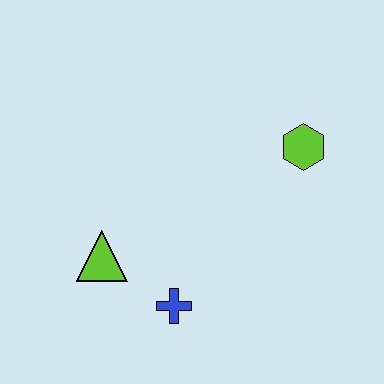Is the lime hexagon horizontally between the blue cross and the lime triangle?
No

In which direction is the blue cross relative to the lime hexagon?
The blue cross is below the lime hexagon.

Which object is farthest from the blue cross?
The lime hexagon is farthest from the blue cross.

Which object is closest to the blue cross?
The lime triangle is closest to the blue cross.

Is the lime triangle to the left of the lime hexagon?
Yes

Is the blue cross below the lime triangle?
Yes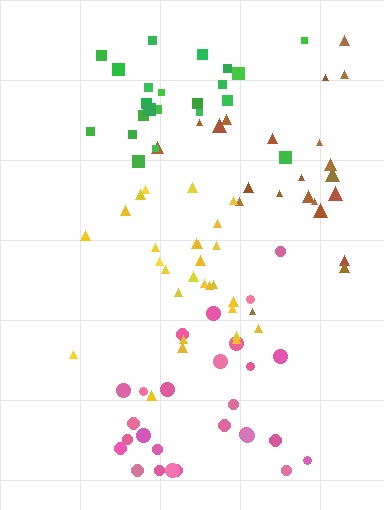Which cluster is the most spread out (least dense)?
Brown.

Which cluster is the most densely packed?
Yellow.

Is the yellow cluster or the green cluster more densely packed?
Yellow.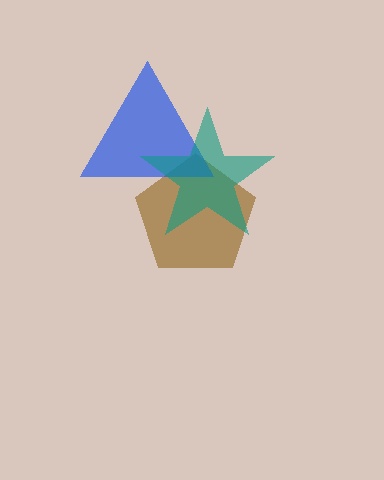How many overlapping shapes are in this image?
There are 3 overlapping shapes in the image.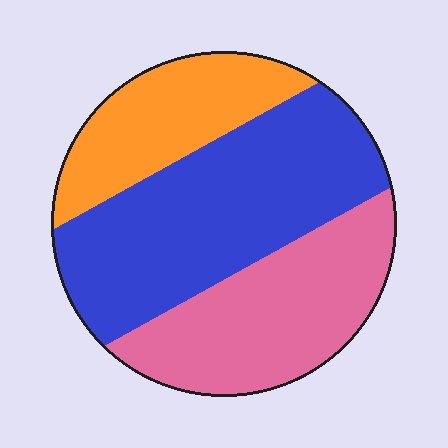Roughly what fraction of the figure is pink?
Pink covers around 30% of the figure.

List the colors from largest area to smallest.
From largest to smallest: blue, pink, orange.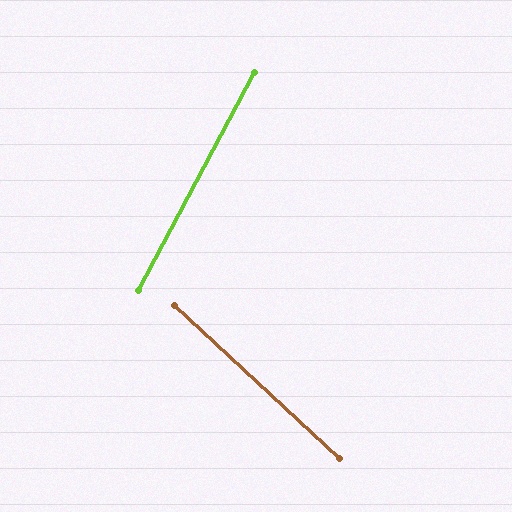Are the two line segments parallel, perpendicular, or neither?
Neither parallel nor perpendicular — they differ by about 75°.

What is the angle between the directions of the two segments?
Approximately 75 degrees.